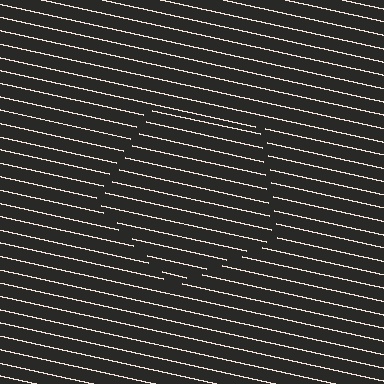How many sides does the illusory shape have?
5 sides — the line-ends trace a pentagon.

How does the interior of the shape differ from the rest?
The interior of the shape contains the same grating, shifted by half a period — the contour is defined by the phase discontinuity where line-ends from the inner and outer gratings abut.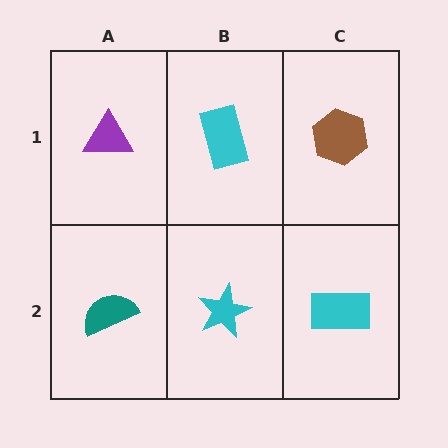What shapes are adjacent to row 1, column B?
A cyan star (row 2, column B), a purple triangle (row 1, column A), a brown hexagon (row 1, column C).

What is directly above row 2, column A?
A purple triangle.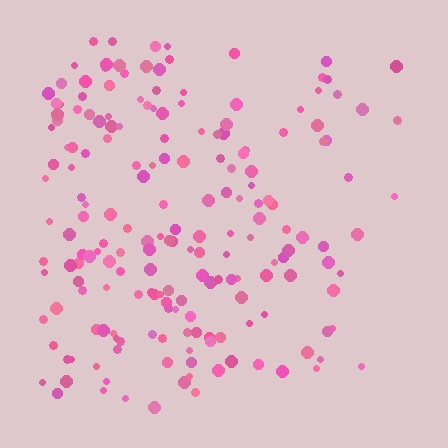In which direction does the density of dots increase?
From right to left, with the left side densest.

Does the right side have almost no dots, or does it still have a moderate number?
Still a moderate number, just noticeably fewer than the left.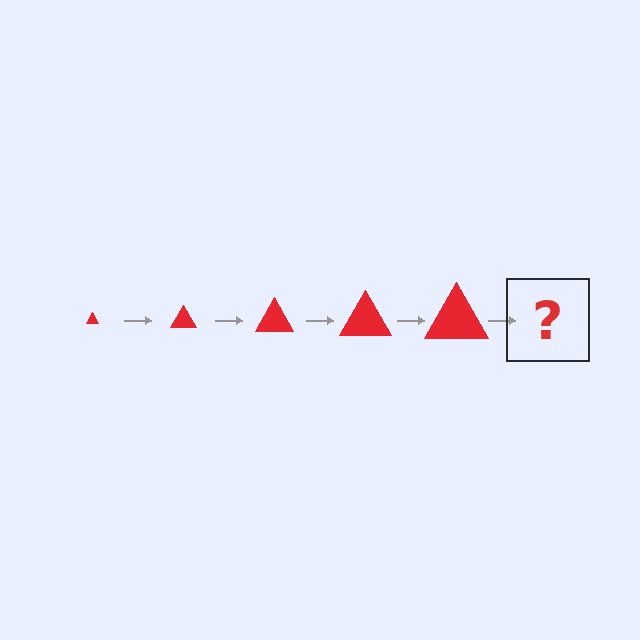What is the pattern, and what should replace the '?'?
The pattern is that the triangle gets progressively larger each step. The '?' should be a red triangle, larger than the previous one.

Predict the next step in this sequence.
The next step is a red triangle, larger than the previous one.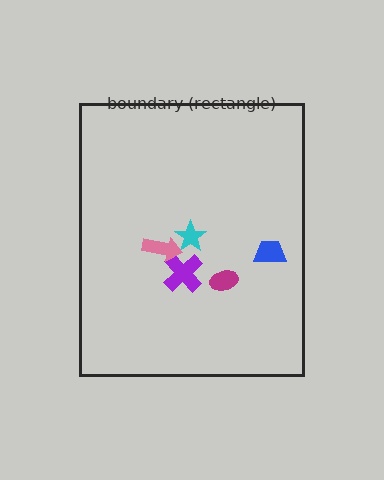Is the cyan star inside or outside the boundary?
Inside.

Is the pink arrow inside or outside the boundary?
Inside.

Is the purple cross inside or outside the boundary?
Inside.